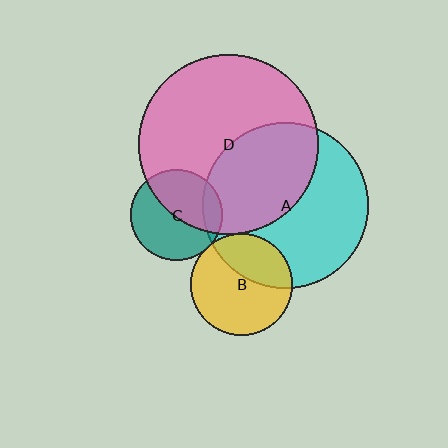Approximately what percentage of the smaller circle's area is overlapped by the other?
Approximately 5%.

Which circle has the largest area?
Circle D (pink).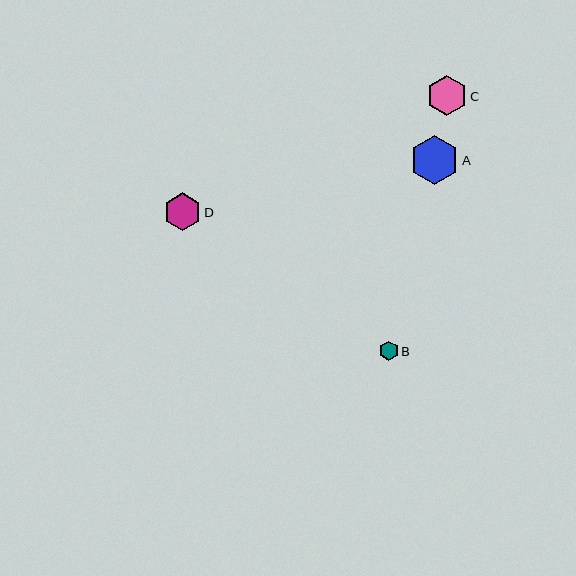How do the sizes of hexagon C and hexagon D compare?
Hexagon C and hexagon D are approximately the same size.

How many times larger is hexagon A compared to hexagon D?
Hexagon A is approximately 1.3 times the size of hexagon D.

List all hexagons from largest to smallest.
From largest to smallest: A, C, D, B.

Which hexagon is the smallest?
Hexagon B is the smallest with a size of approximately 19 pixels.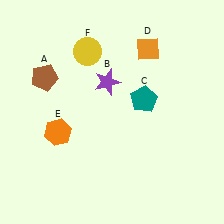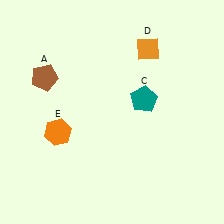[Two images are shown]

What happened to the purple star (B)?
The purple star (B) was removed in Image 2. It was in the top-left area of Image 1.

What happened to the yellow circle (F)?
The yellow circle (F) was removed in Image 2. It was in the top-left area of Image 1.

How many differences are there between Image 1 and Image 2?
There are 2 differences between the two images.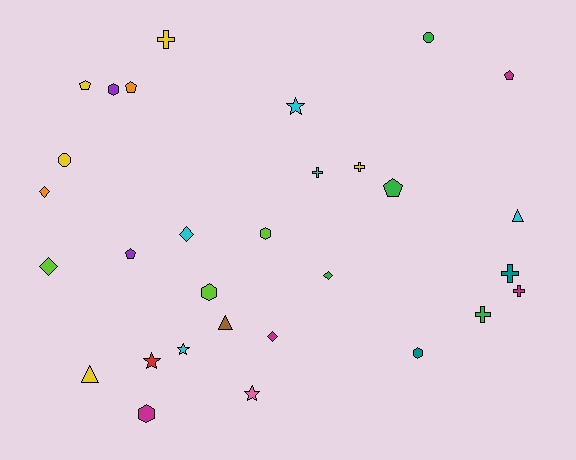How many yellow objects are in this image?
There are 5 yellow objects.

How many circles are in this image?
There are 2 circles.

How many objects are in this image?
There are 30 objects.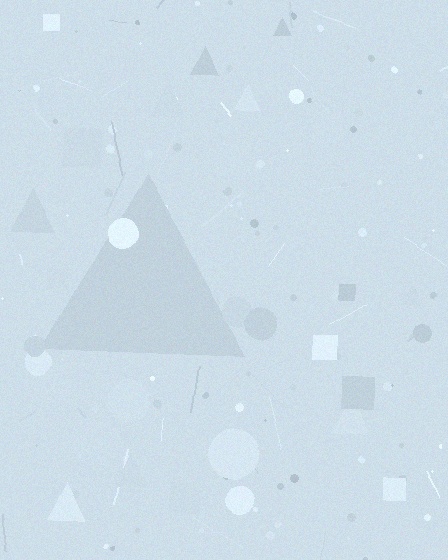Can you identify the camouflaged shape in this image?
The camouflaged shape is a triangle.